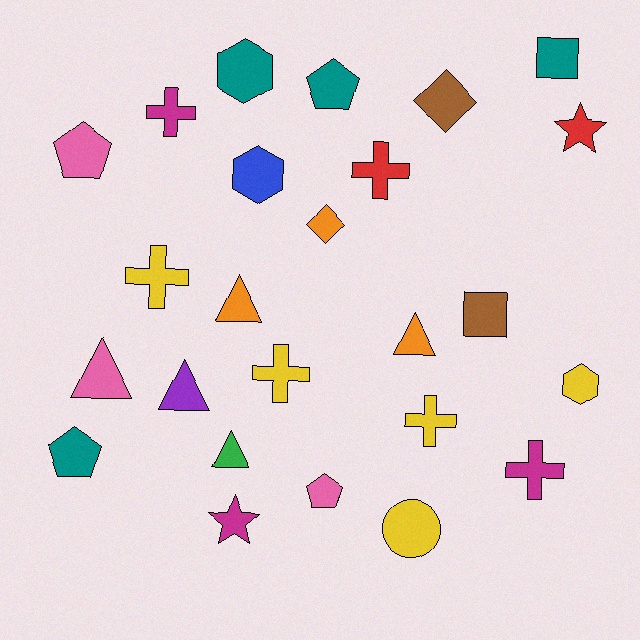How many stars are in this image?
There are 2 stars.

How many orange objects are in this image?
There are 3 orange objects.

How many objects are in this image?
There are 25 objects.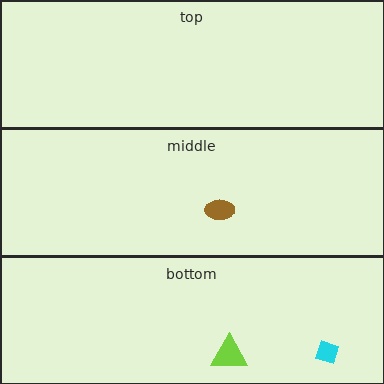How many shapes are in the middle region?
1.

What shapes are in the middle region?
The brown ellipse.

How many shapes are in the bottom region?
2.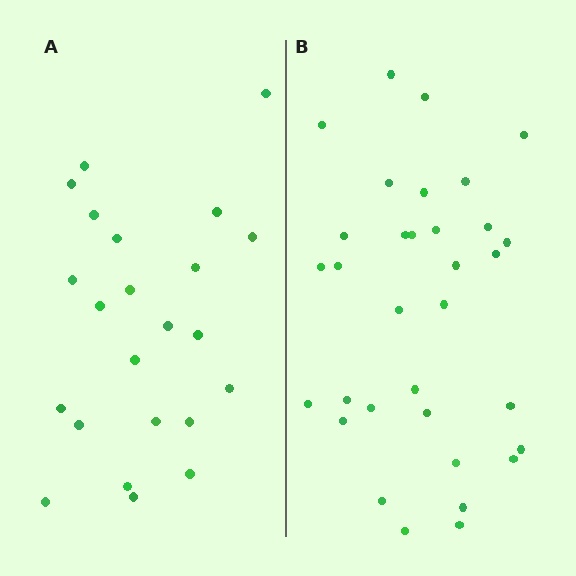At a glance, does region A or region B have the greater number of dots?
Region B (the right region) has more dots.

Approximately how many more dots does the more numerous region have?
Region B has roughly 10 or so more dots than region A.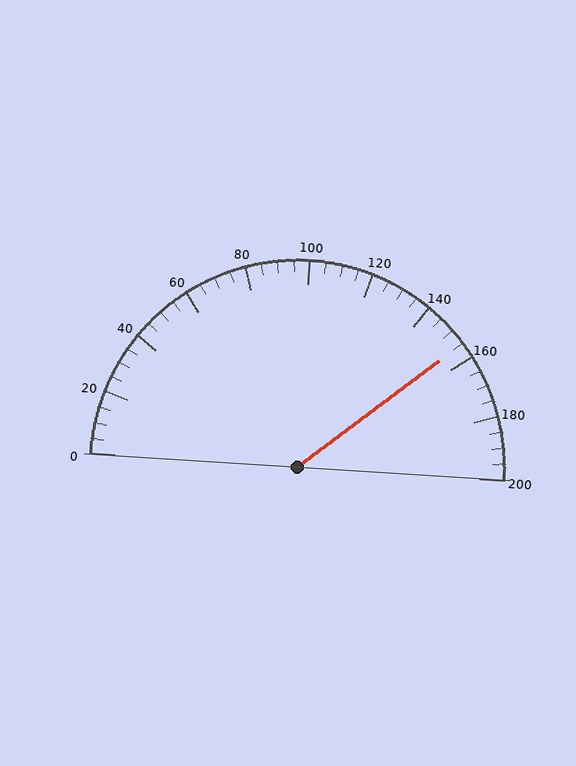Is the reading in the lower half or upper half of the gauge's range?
The reading is in the upper half of the range (0 to 200).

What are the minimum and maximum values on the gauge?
The gauge ranges from 0 to 200.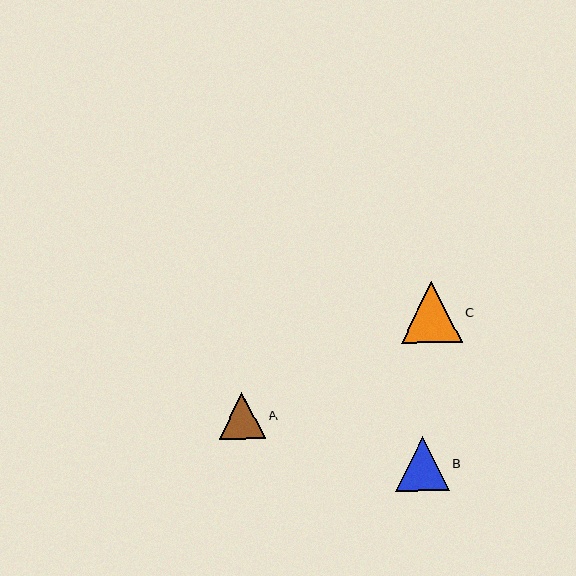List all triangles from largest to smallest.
From largest to smallest: C, B, A.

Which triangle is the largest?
Triangle C is the largest with a size of approximately 61 pixels.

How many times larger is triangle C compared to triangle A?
Triangle C is approximately 1.3 times the size of triangle A.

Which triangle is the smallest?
Triangle A is the smallest with a size of approximately 47 pixels.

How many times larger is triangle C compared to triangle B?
Triangle C is approximately 1.2 times the size of triangle B.